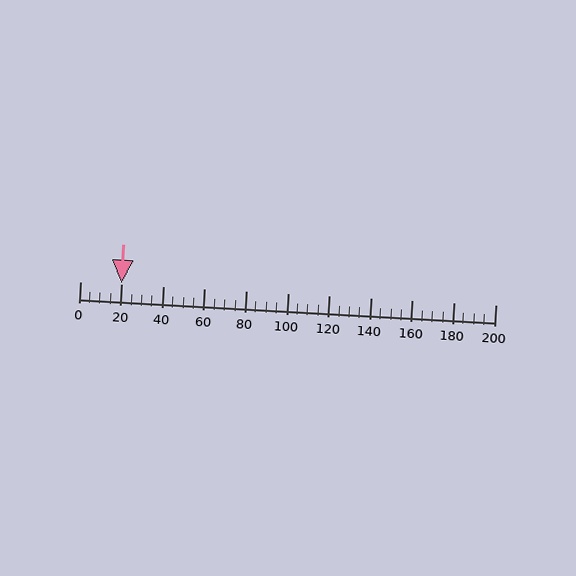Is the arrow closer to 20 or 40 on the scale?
The arrow is closer to 20.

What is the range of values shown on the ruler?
The ruler shows values from 0 to 200.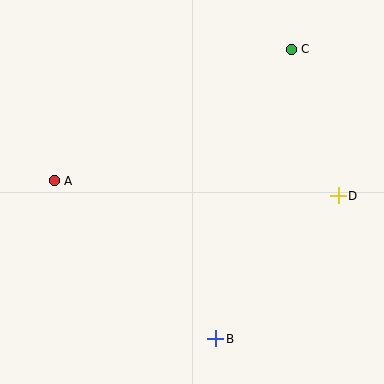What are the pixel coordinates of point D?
Point D is at (338, 196).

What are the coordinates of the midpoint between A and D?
The midpoint between A and D is at (196, 188).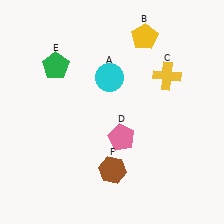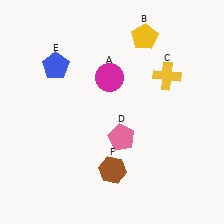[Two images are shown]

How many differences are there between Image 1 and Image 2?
There are 2 differences between the two images.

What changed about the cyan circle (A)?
In Image 1, A is cyan. In Image 2, it changed to magenta.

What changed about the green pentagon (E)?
In Image 1, E is green. In Image 2, it changed to blue.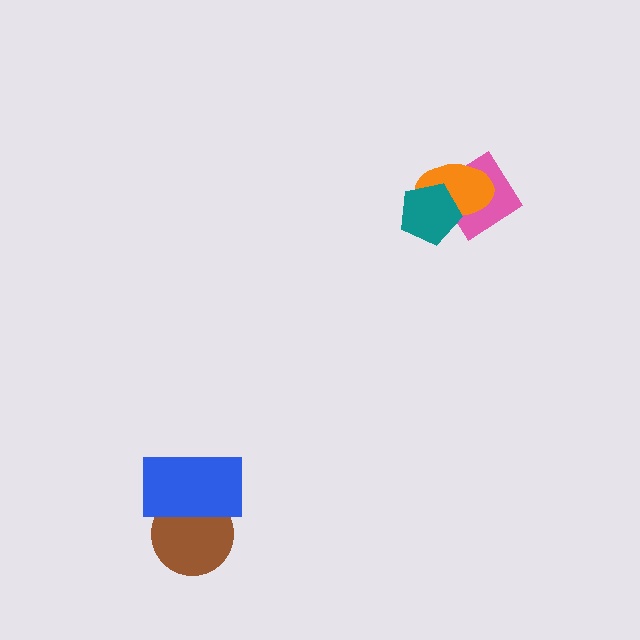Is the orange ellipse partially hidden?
Yes, it is partially covered by another shape.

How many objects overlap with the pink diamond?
2 objects overlap with the pink diamond.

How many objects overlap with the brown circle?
1 object overlaps with the brown circle.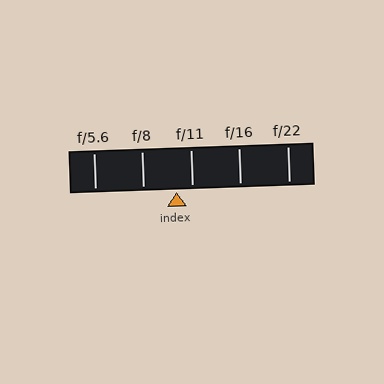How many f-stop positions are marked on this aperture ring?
There are 5 f-stop positions marked.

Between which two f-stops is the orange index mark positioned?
The index mark is between f/8 and f/11.